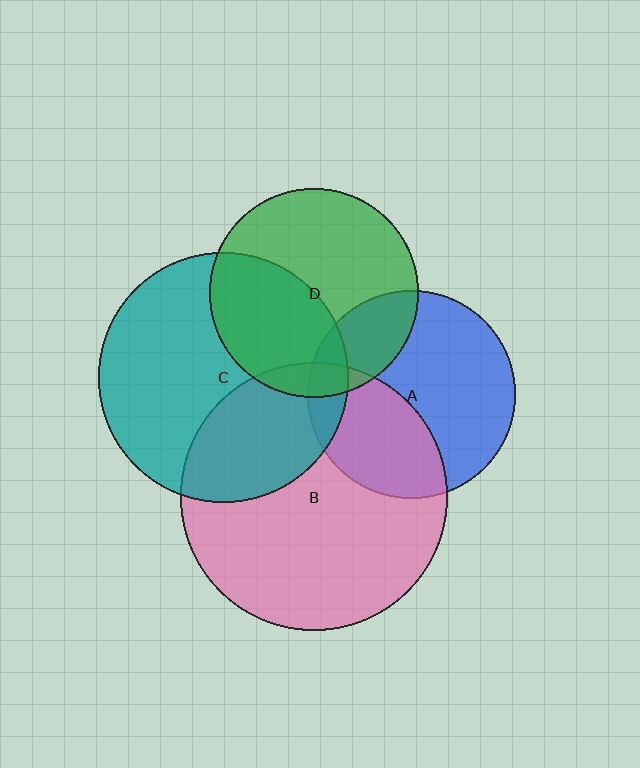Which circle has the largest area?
Circle B (pink).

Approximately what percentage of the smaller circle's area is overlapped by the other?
Approximately 10%.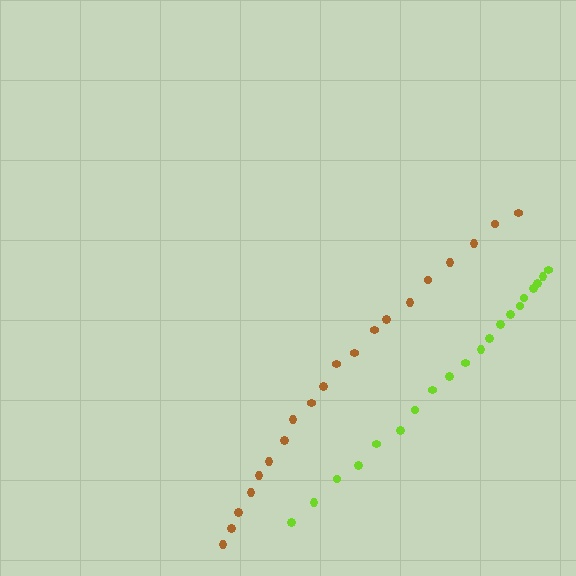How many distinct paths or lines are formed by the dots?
There are 2 distinct paths.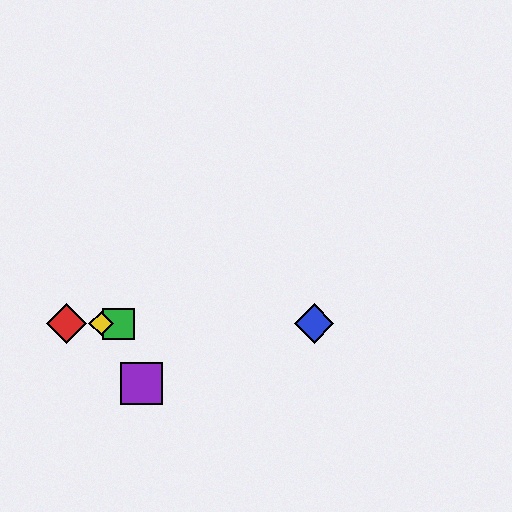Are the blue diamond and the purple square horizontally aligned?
No, the blue diamond is at y≈324 and the purple square is at y≈383.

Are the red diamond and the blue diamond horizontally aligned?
Yes, both are at y≈324.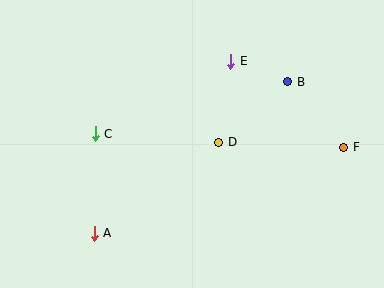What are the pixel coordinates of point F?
Point F is at (344, 147).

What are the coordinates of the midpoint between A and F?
The midpoint between A and F is at (219, 190).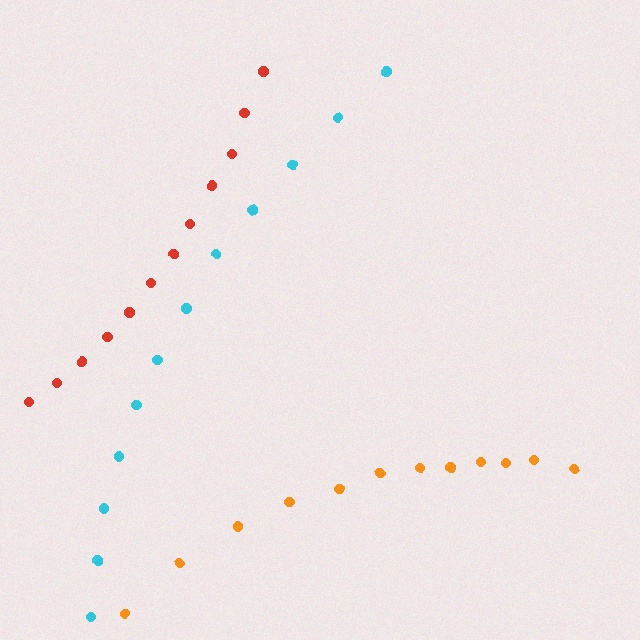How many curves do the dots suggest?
There are 3 distinct paths.